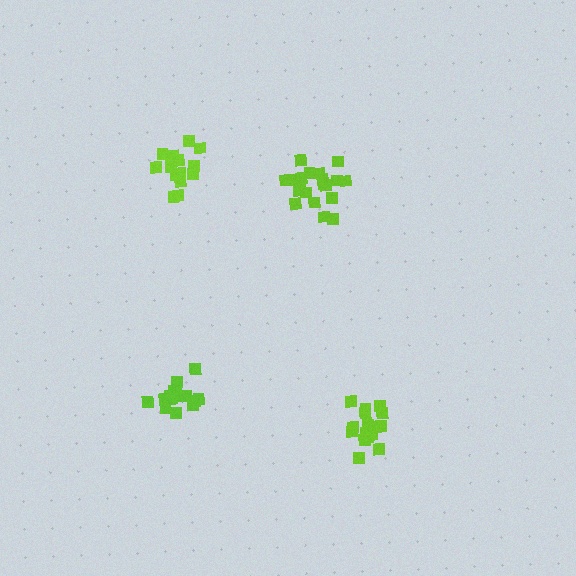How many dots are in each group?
Group 1: 15 dots, Group 2: 19 dots, Group 3: 20 dots, Group 4: 17 dots (71 total).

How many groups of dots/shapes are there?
There are 4 groups.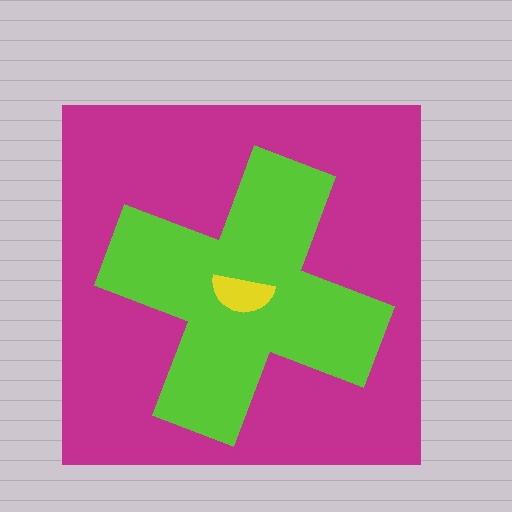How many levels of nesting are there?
3.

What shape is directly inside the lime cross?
The yellow semicircle.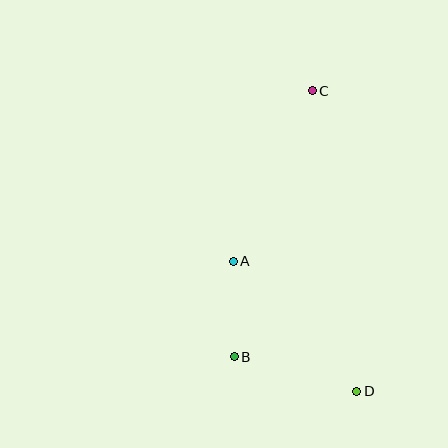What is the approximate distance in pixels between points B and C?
The distance between B and C is approximately 277 pixels.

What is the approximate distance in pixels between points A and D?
The distance between A and D is approximately 179 pixels.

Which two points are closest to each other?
Points A and B are closest to each other.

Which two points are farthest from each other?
Points C and D are farthest from each other.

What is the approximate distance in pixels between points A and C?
The distance between A and C is approximately 188 pixels.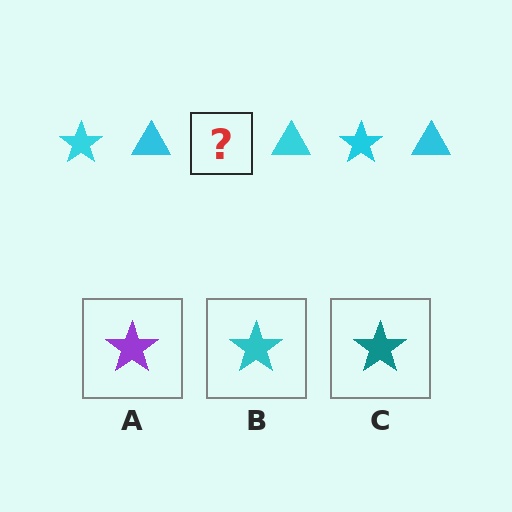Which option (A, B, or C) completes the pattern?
B.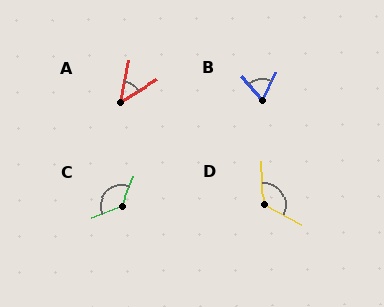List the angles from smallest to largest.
A (48°), B (67°), D (119°), C (135°).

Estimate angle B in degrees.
Approximately 67 degrees.